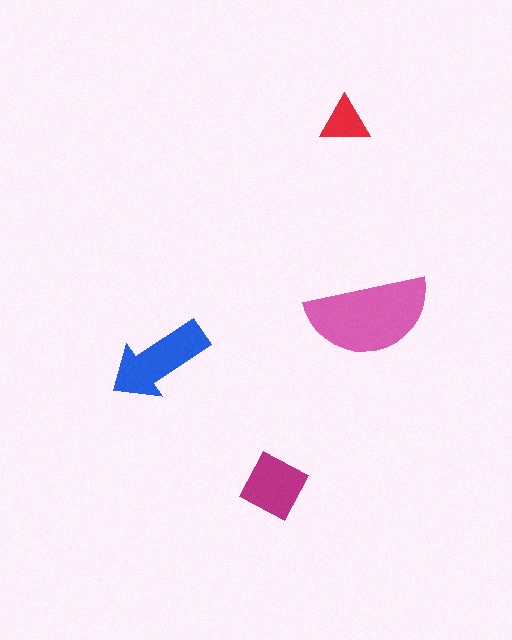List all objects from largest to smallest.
The pink semicircle, the blue arrow, the magenta square, the red triangle.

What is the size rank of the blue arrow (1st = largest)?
2nd.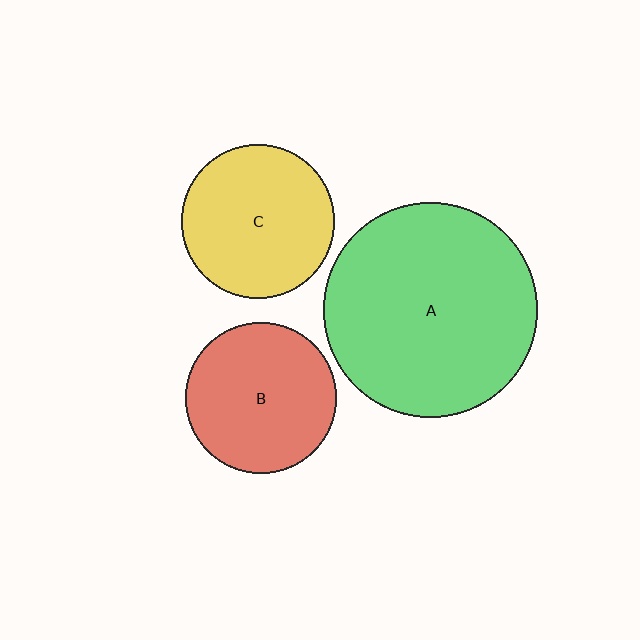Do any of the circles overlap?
No, none of the circles overlap.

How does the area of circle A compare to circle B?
Approximately 2.0 times.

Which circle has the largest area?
Circle A (green).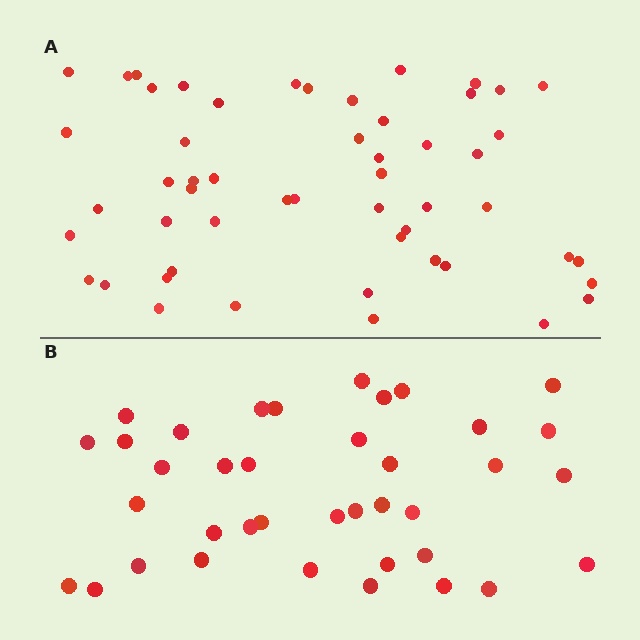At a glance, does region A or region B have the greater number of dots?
Region A (the top region) has more dots.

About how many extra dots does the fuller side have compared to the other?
Region A has approximately 15 more dots than region B.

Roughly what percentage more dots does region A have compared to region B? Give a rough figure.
About 40% more.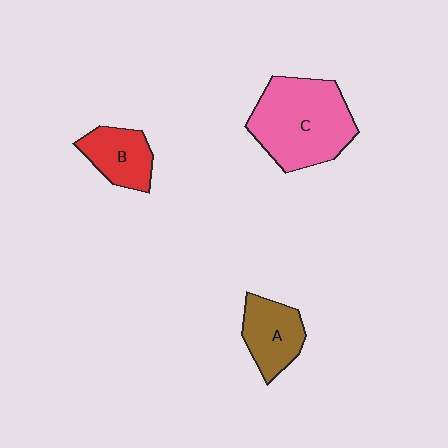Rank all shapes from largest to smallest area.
From largest to smallest: C (pink), A (brown), B (red).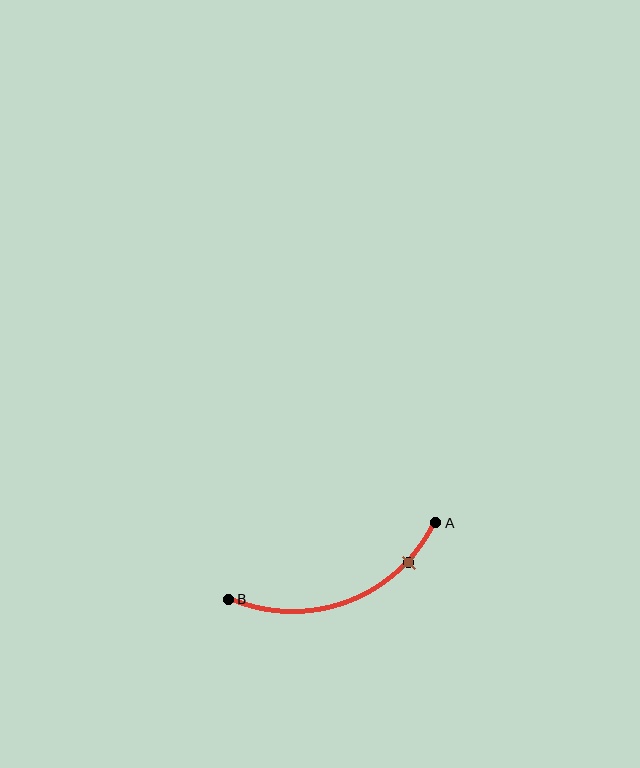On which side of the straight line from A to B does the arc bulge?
The arc bulges below the straight line connecting A and B.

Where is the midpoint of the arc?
The arc midpoint is the point on the curve farthest from the straight line joining A and B. It sits below that line.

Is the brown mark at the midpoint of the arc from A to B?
No. The brown mark lies on the arc but is closer to endpoint A. The arc midpoint would be at the point on the curve equidistant along the arc from both A and B.